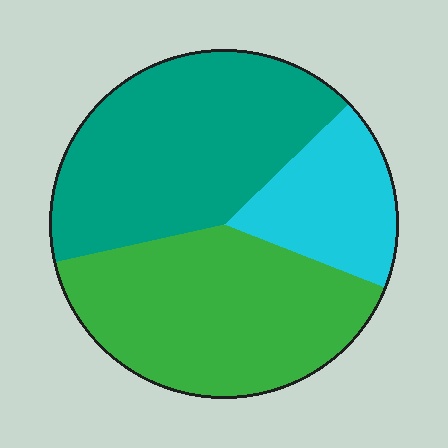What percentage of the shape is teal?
Teal covers around 40% of the shape.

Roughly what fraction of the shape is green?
Green takes up between a quarter and a half of the shape.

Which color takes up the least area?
Cyan, at roughly 20%.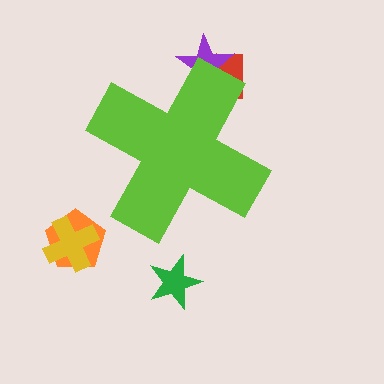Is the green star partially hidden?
No, the green star is fully visible.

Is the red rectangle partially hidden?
Yes, the red rectangle is partially hidden behind the lime cross.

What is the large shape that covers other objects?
A lime cross.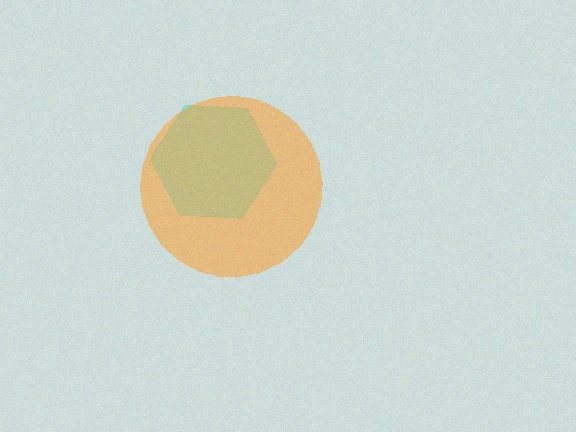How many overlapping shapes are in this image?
There are 2 overlapping shapes in the image.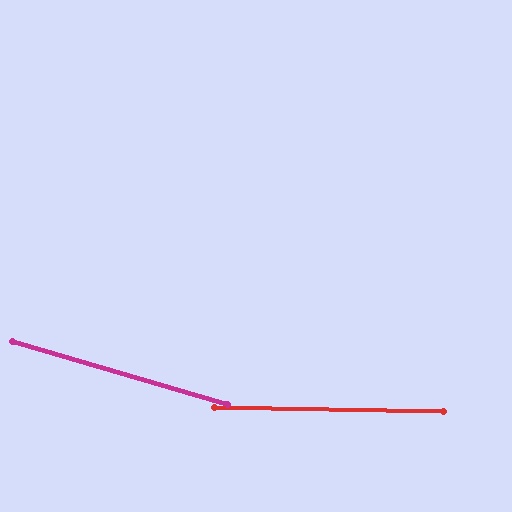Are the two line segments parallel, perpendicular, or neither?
Neither parallel nor perpendicular — they differ by about 16°.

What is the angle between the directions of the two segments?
Approximately 16 degrees.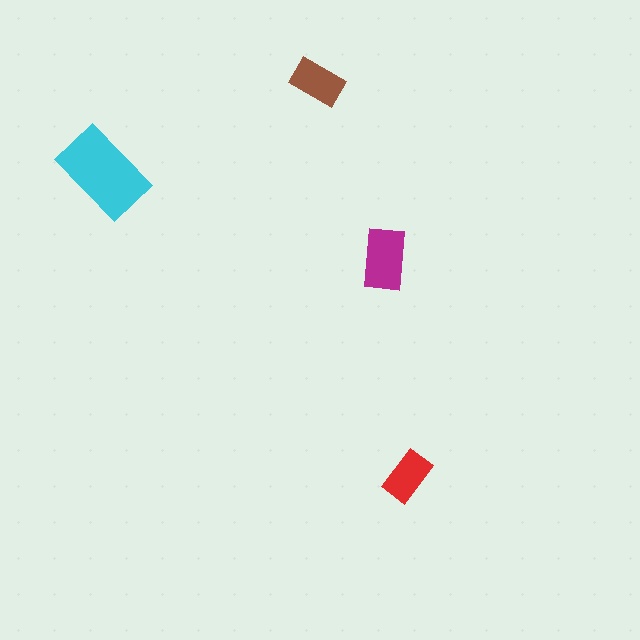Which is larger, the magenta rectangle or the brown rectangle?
The magenta one.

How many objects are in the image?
There are 4 objects in the image.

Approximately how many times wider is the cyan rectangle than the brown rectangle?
About 2 times wider.